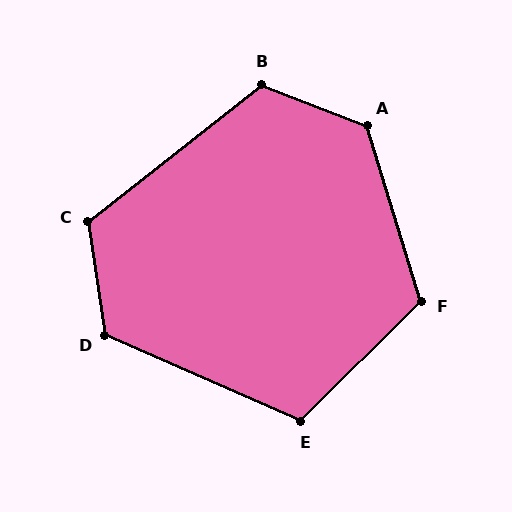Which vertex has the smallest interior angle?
E, at approximately 111 degrees.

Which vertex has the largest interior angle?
A, at approximately 128 degrees.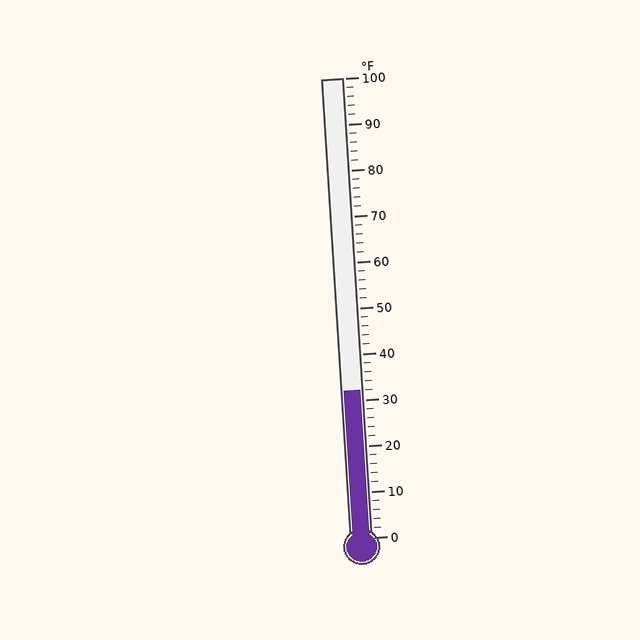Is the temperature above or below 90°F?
The temperature is below 90°F.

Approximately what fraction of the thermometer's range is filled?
The thermometer is filled to approximately 30% of its range.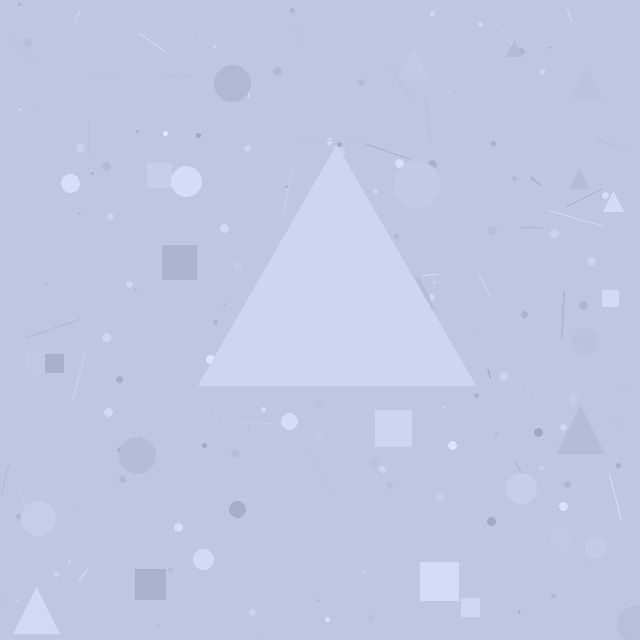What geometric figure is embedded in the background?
A triangle is embedded in the background.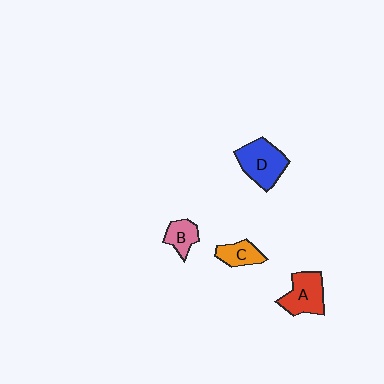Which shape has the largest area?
Shape D (blue).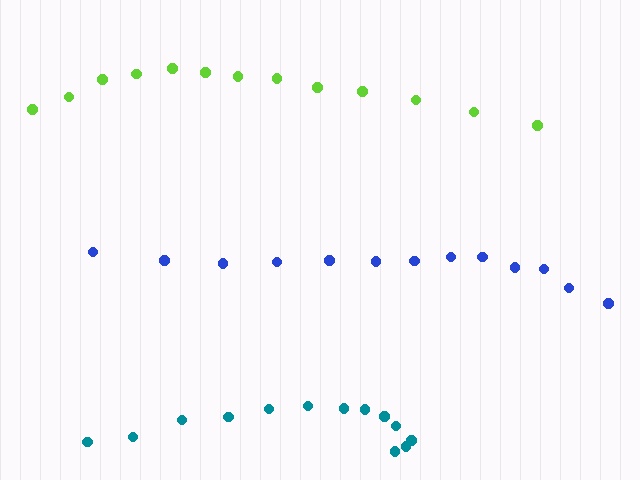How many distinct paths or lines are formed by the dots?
There are 3 distinct paths.